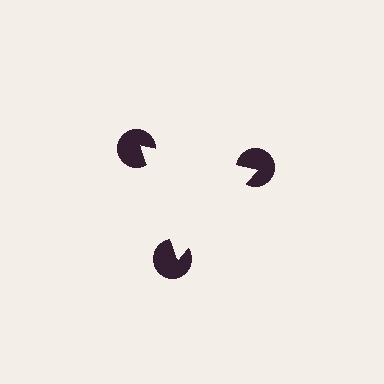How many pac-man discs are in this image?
There are 3 — one at each vertex of the illusory triangle.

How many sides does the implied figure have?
3 sides.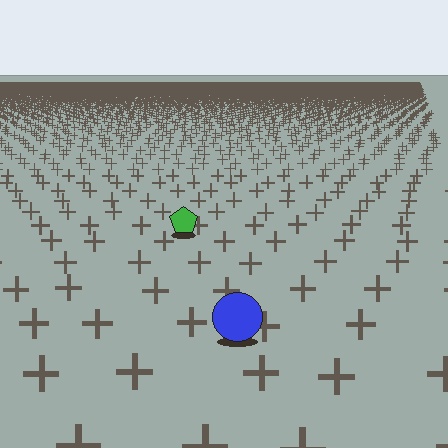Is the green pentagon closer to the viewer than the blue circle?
No. The blue circle is closer — you can tell from the texture gradient: the ground texture is coarser near it.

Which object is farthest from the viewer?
The green pentagon is farthest from the viewer. It appears smaller and the ground texture around it is denser.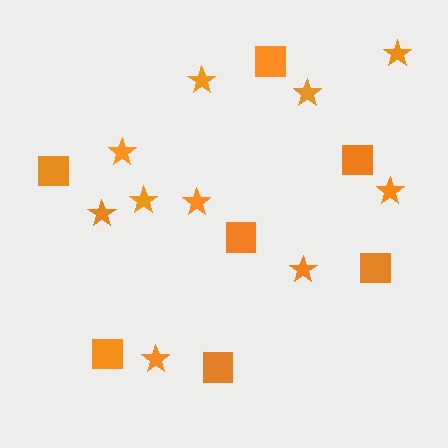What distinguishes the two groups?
There are 2 groups: one group of stars (10) and one group of squares (7).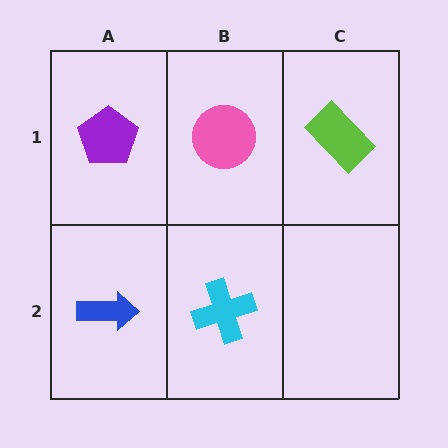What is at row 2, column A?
A blue arrow.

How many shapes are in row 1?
3 shapes.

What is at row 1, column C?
A lime rectangle.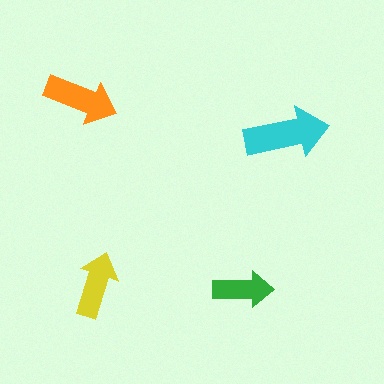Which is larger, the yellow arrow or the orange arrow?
The orange one.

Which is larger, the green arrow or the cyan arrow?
The cyan one.